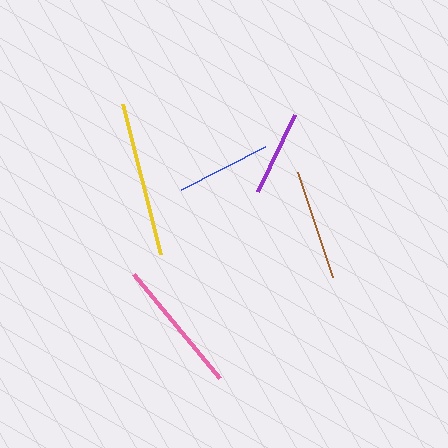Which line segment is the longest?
The yellow line is the longest at approximately 154 pixels.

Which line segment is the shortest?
The purple line is the shortest at approximately 86 pixels.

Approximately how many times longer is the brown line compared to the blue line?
The brown line is approximately 1.2 times the length of the blue line.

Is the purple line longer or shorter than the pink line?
The pink line is longer than the purple line.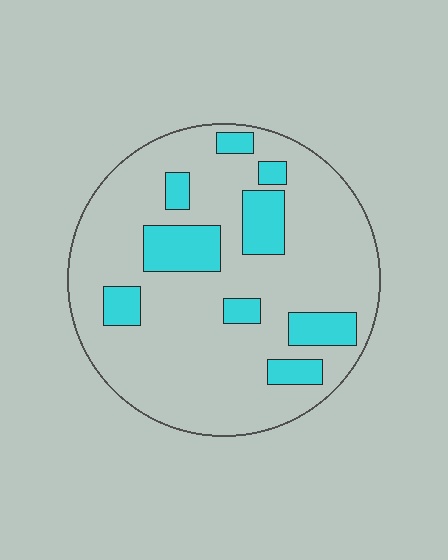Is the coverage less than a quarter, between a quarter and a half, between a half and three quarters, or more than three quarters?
Less than a quarter.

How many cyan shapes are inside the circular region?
9.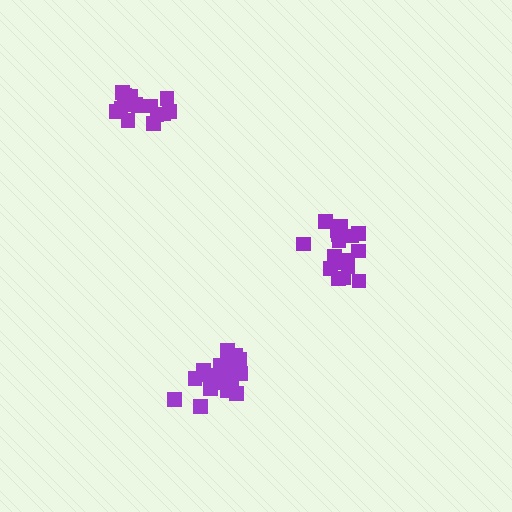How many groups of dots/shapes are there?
There are 3 groups.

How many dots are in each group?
Group 1: 17 dots, Group 2: 15 dots, Group 3: 21 dots (53 total).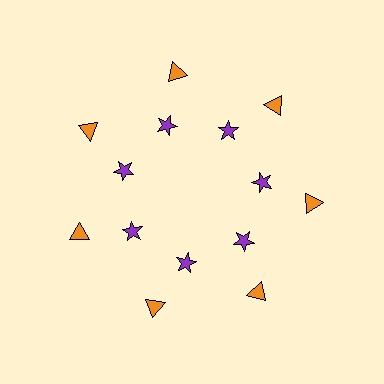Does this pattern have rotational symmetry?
Yes, this pattern has 7-fold rotational symmetry. It looks the same after rotating 51 degrees around the center.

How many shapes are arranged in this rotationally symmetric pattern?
There are 14 shapes, arranged in 7 groups of 2.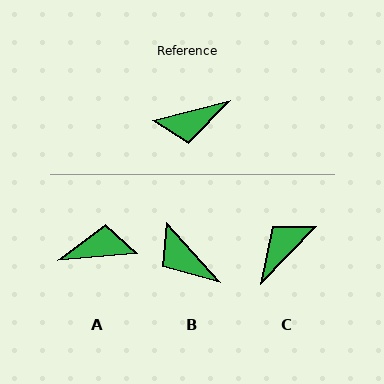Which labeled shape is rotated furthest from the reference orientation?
A, about 171 degrees away.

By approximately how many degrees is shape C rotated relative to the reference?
Approximately 148 degrees clockwise.